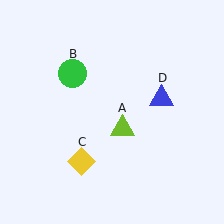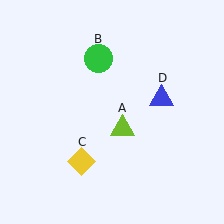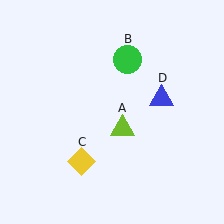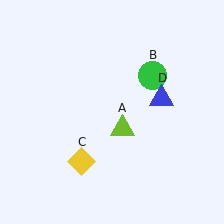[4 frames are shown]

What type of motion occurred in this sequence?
The green circle (object B) rotated clockwise around the center of the scene.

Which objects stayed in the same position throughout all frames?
Lime triangle (object A) and yellow diamond (object C) and blue triangle (object D) remained stationary.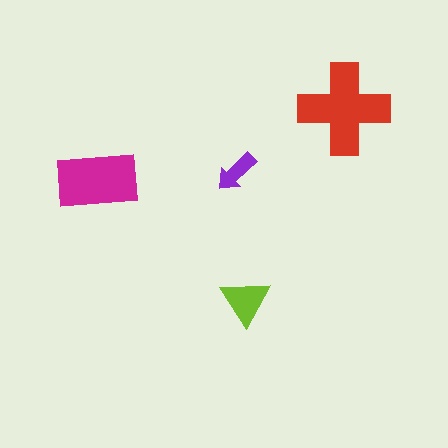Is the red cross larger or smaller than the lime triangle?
Larger.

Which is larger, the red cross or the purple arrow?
The red cross.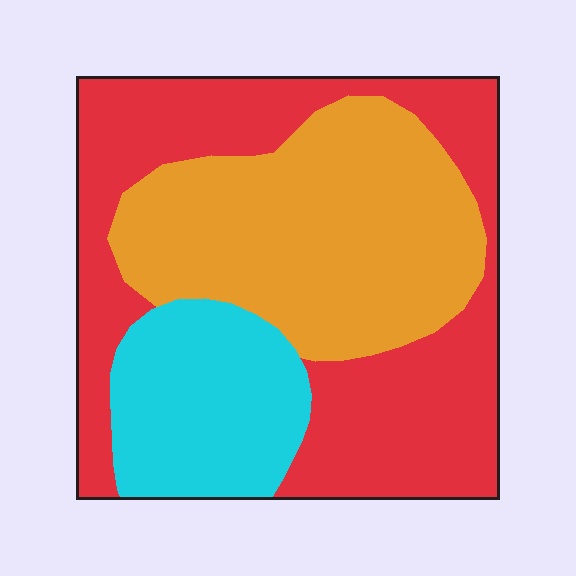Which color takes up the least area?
Cyan, at roughly 20%.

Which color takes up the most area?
Red, at roughly 45%.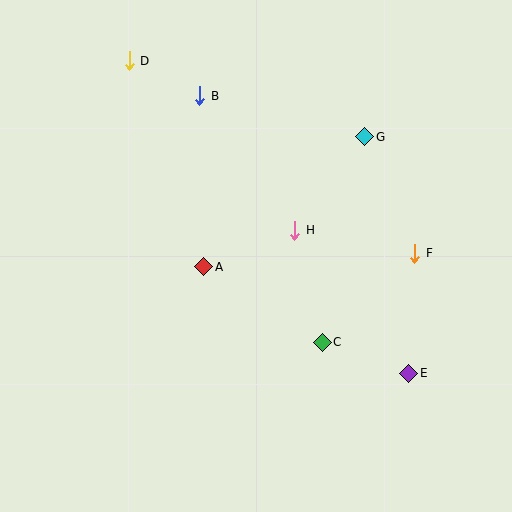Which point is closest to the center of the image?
Point H at (295, 230) is closest to the center.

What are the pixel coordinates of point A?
Point A is at (204, 267).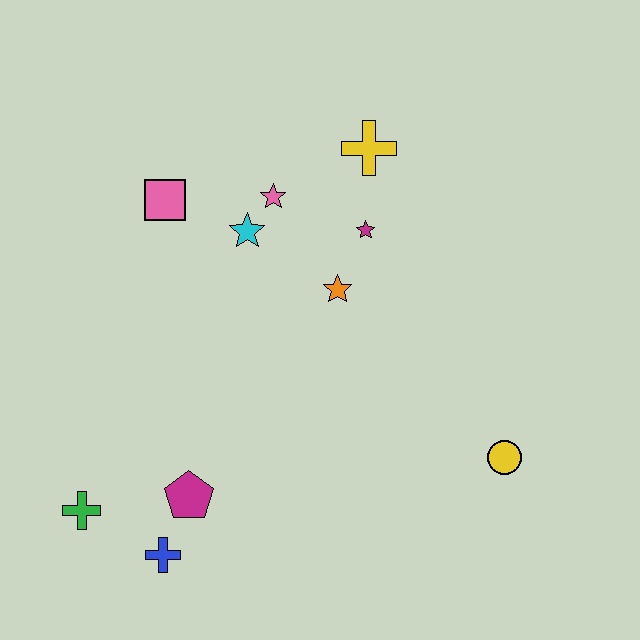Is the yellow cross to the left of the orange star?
No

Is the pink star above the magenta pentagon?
Yes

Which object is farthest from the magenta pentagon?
The yellow cross is farthest from the magenta pentagon.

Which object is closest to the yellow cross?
The magenta star is closest to the yellow cross.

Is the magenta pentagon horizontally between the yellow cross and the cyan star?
No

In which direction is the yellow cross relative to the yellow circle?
The yellow cross is above the yellow circle.